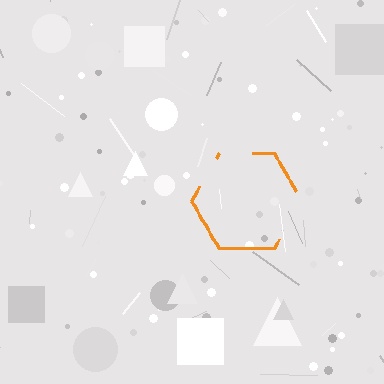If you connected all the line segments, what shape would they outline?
They would outline a hexagon.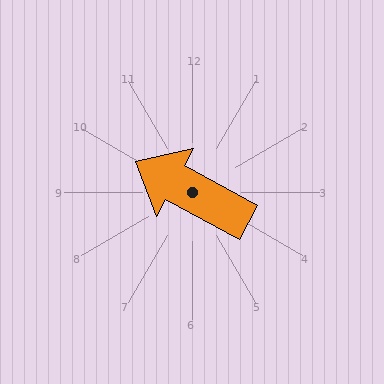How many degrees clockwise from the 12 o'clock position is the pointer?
Approximately 299 degrees.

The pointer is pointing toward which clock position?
Roughly 10 o'clock.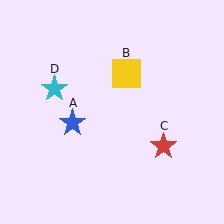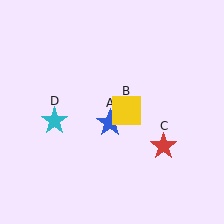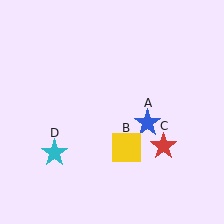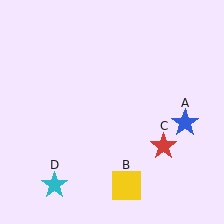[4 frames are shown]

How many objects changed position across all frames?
3 objects changed position: blue star (object A), yellow square (object B), cyan star (object D).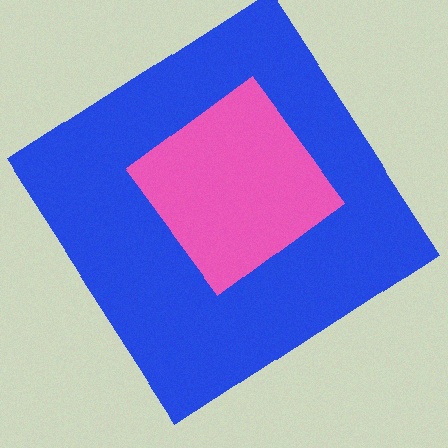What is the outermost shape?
The blue diamond.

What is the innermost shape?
The pink diamond.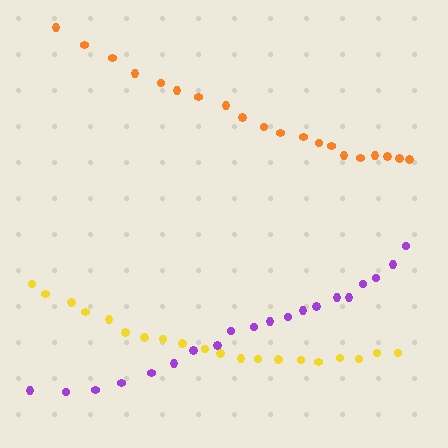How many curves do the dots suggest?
There are 3 distinct paths.